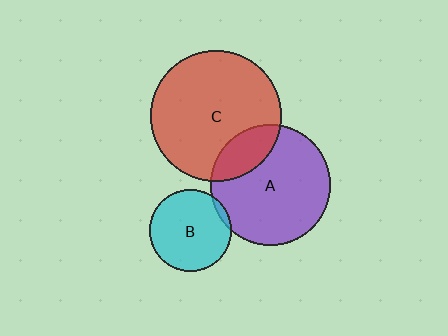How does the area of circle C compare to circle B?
Approximately 2.6 times.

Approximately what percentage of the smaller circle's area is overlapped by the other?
Approximately 20%.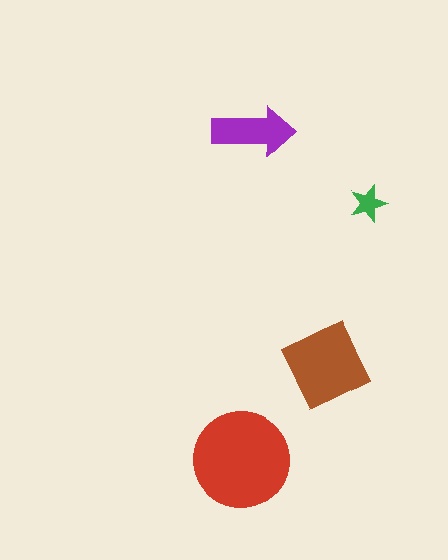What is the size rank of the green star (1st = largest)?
4th.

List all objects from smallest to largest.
The green star, the purple arrow, the brown square, the red circle.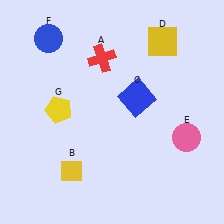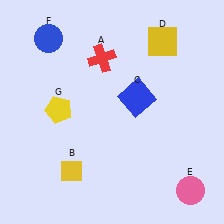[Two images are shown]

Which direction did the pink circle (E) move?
The pink circle (E) moved down.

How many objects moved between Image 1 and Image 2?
1 object moved between the two images.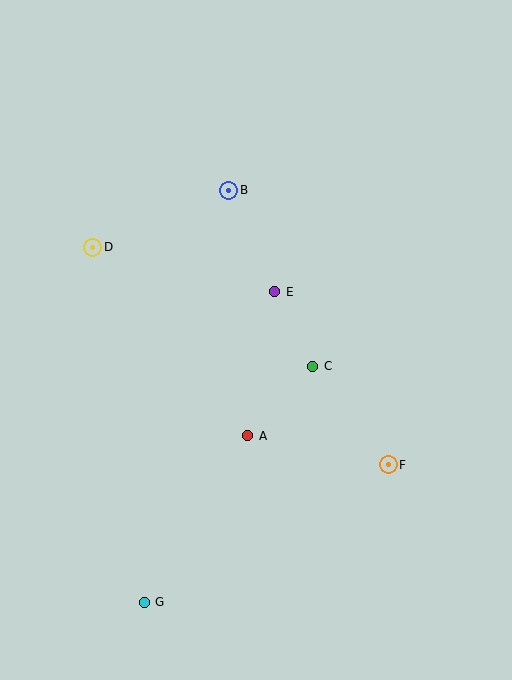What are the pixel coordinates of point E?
Point E is at (275, 292).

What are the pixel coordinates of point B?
Point B is at (229, 190).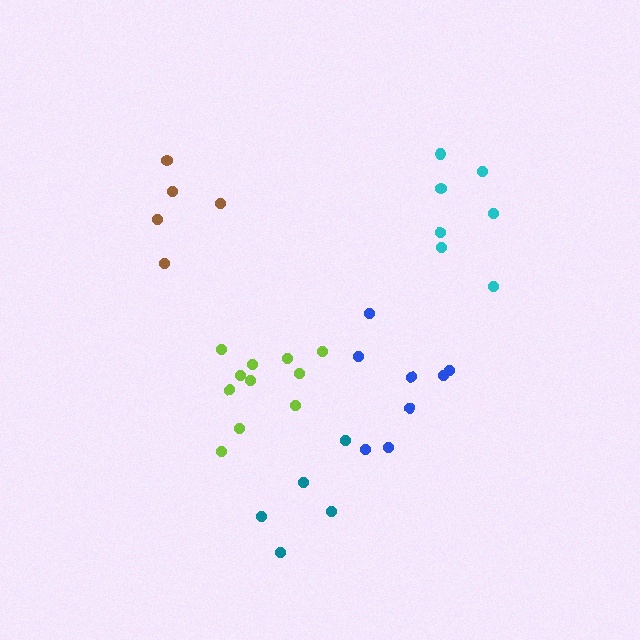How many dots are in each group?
Group 1: 5 dots, Group 2: 7 dots, Group 3: 11 dots, Group 4: 5 dots, Group 5: 8 dots (36 total).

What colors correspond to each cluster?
The clusters are colored: brown, cyan, lime, teal, blue.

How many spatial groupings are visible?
There are 5 spatial groupings.